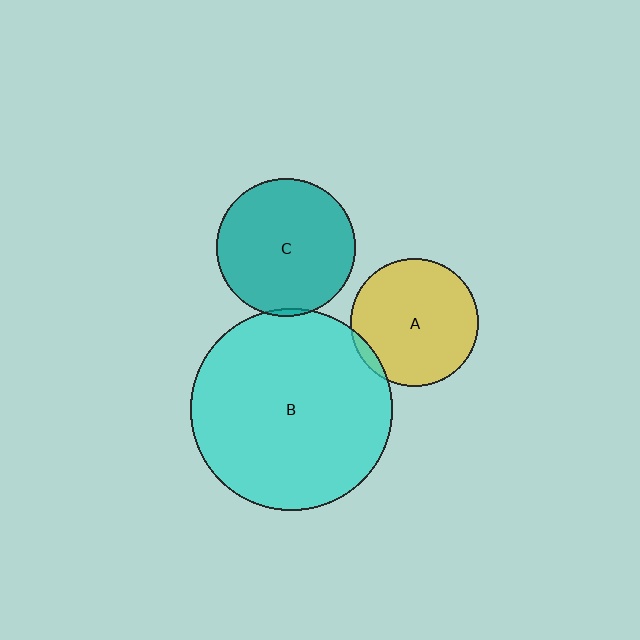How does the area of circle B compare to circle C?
Approximately 2.1 times.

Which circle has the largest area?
Circle B (cyan).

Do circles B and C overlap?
Yes.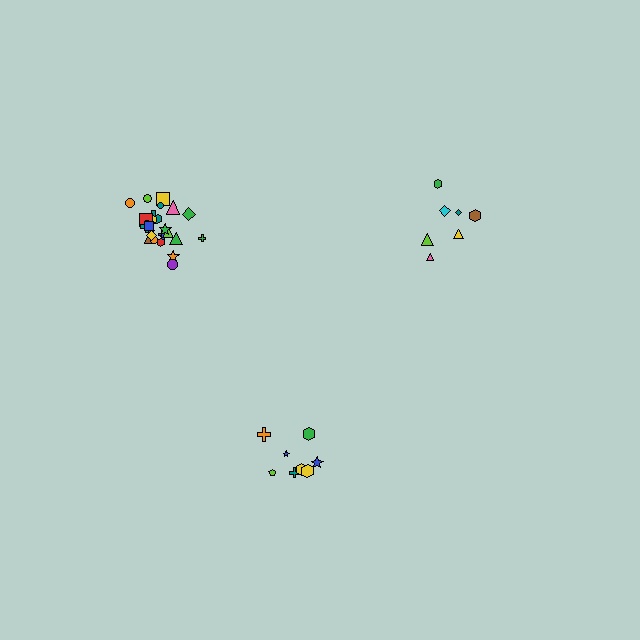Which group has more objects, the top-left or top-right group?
The top-left group.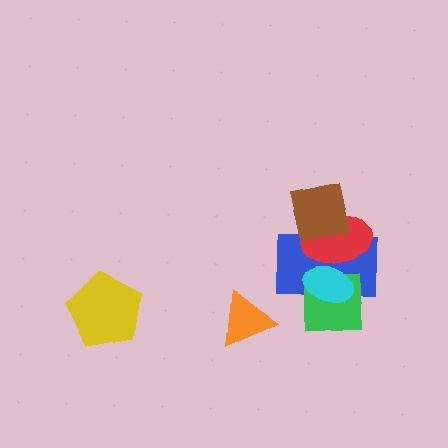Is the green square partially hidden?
Yes, it is partially covered by another shape.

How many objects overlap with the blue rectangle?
4 objects overlap with the blue rectangle.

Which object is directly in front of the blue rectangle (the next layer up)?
The green square is directly in front of the blue rectangle.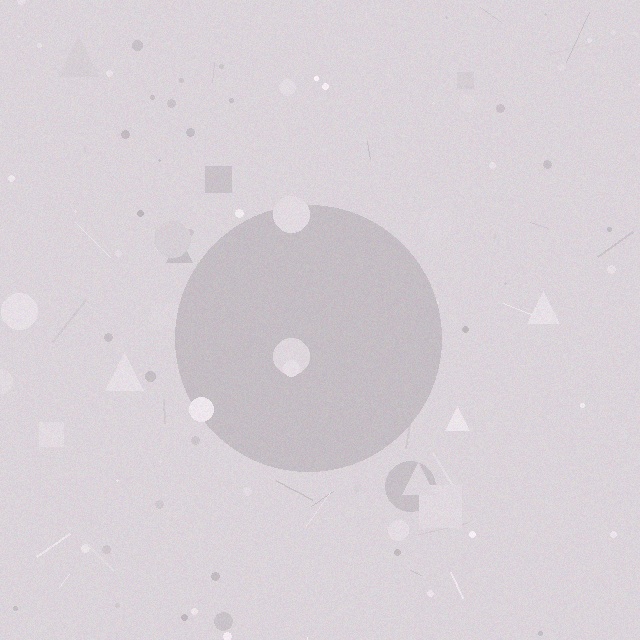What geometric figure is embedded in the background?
A circle is embedded in the background.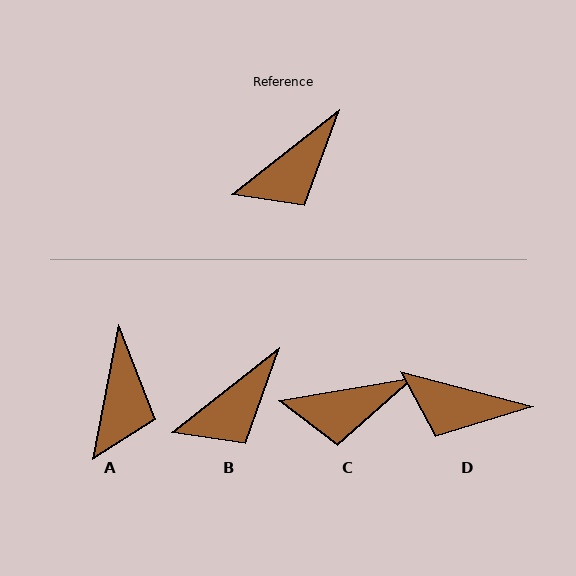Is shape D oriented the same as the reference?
No, it is off by about 53 degrees.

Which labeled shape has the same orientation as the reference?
B.